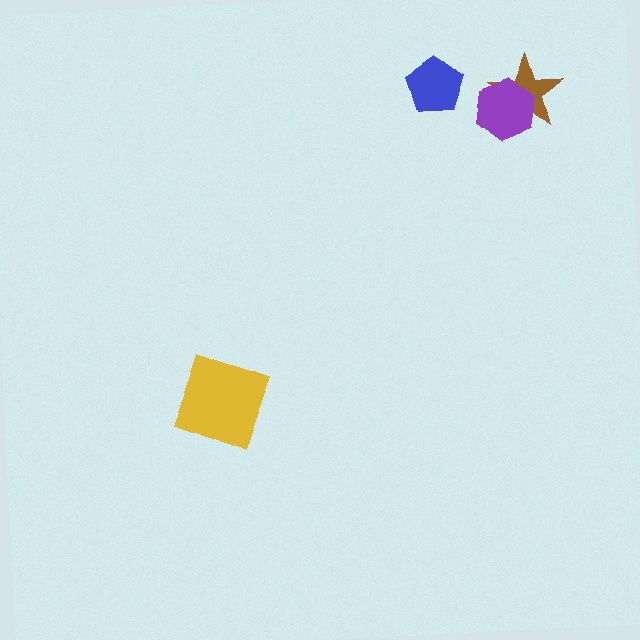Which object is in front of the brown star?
The purple hexagon is in front of the brown star.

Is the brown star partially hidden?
Yes, it is partially covered by another shape.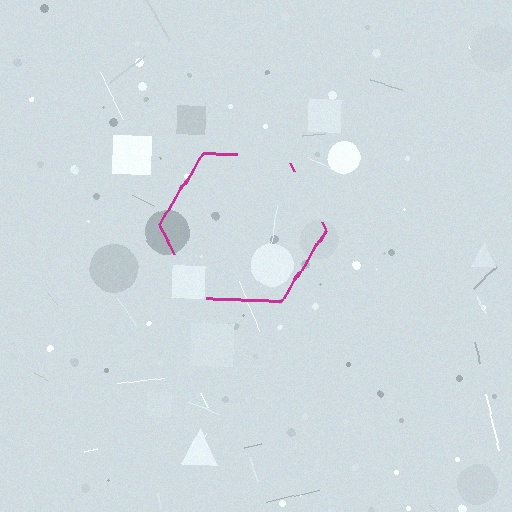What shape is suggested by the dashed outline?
The dashed outline suggests a hexagon.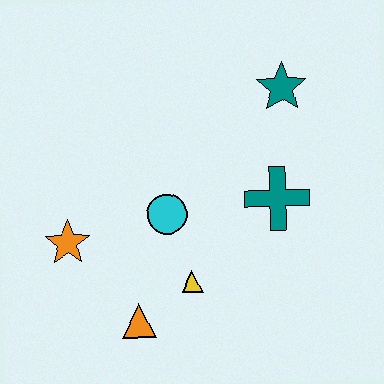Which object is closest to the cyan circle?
The yellow triangle is closest to the cyan circle.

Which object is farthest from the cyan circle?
The teal star is farthest from the cyan circle.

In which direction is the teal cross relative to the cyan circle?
The teal cross is to the right of the cyan circle.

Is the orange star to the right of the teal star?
No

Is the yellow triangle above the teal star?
No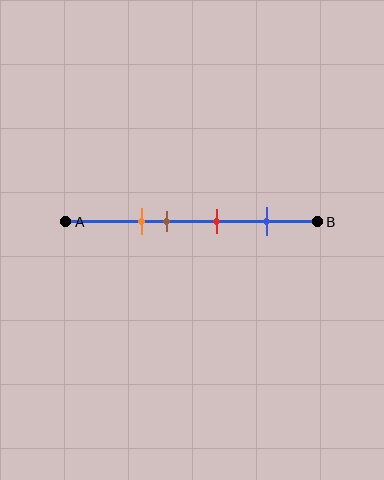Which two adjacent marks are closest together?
The orange and brown marks are the closest adjacent pair.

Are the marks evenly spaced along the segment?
No, the marks are not evenly spaced.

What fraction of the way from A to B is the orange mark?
The orange mark is approximately 30% (0.3) of the way from A to B.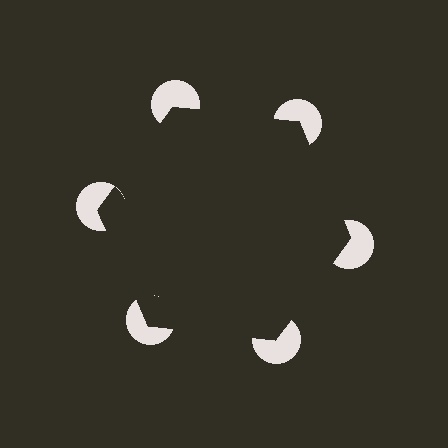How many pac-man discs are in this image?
There are 6 — one at each vertex of the illusory hexagon.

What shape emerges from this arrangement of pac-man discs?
An illusory hexagon — its edges are inferred from the aligned wedge cuts in the pac-man discs, not physically drawn.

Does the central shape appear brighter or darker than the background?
It typically appears slightly darker than the background, even though no actual brightness change is drawn.